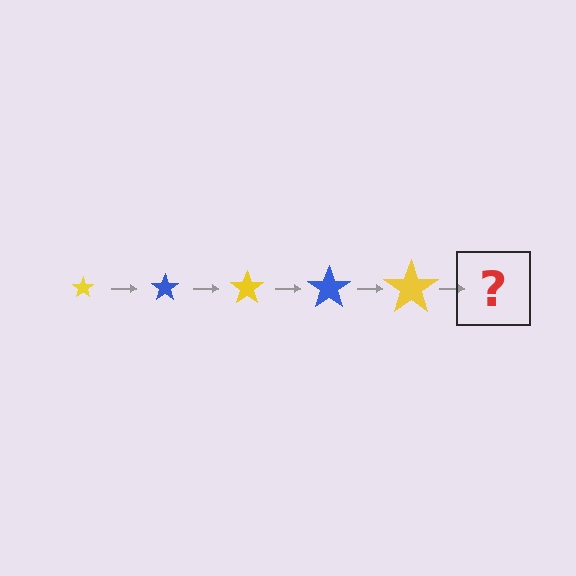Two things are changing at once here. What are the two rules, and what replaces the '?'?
The two rules are that the star grows larger each step and the color cycles through yellow and blue. The '?' should be a blue star, larger than the previous one.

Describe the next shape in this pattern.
It should be a blue star, larger than the previous one.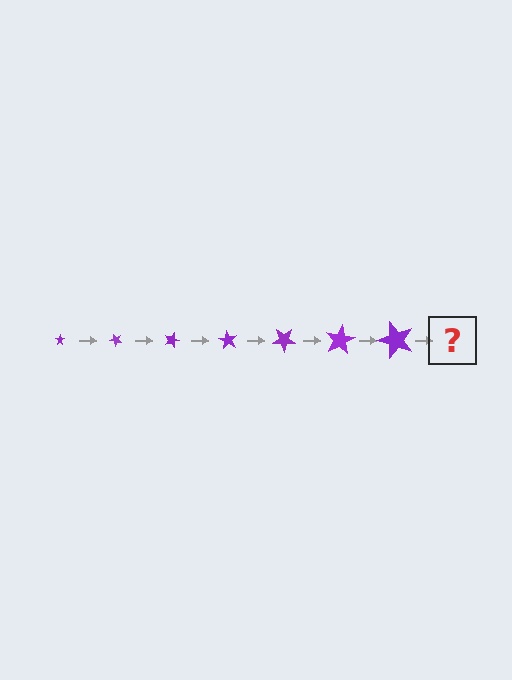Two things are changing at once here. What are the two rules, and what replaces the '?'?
The two rules are that the star grows larger each step and it rotates 45 degrees each step. The '?' should be a star, larger than the previous one and rotated 315 degrees from the start.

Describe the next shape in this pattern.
It should be a star, larger than the previous one and rotated 315 degrees from the start.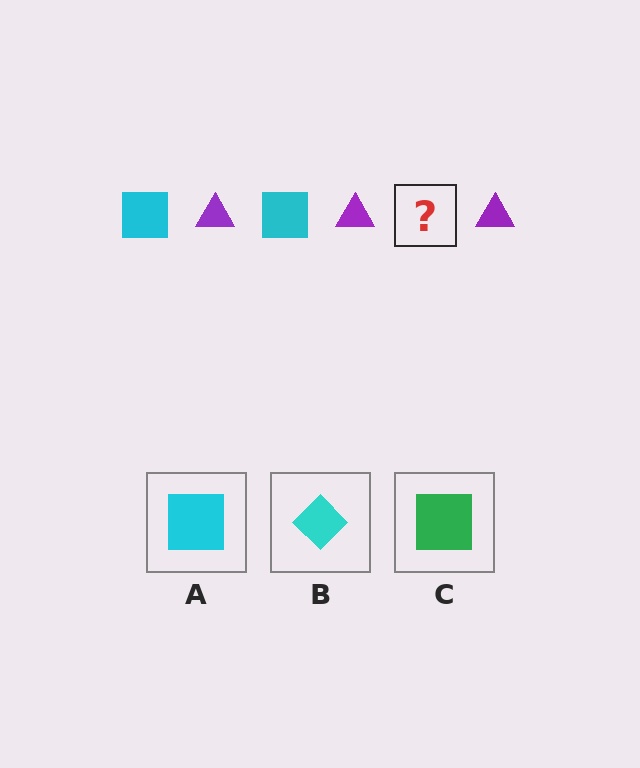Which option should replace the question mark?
Option A.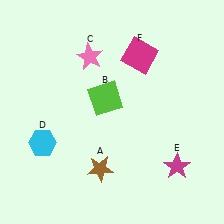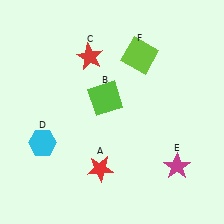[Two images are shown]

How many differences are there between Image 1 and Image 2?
There are 3 differences between the two images.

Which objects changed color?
A changed from brown to red. C changed from pink to red. F changed from magenta to lime.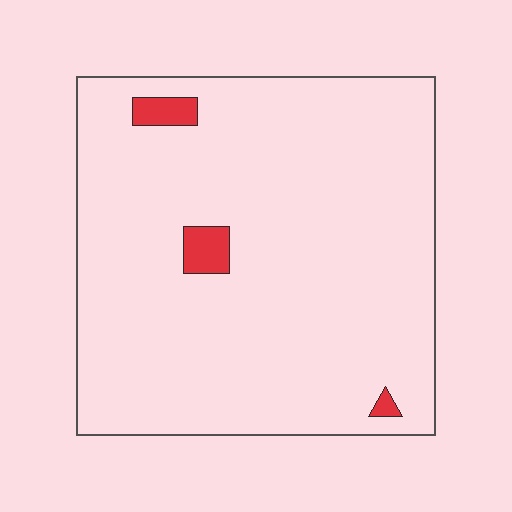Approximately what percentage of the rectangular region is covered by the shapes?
Approximately 5%.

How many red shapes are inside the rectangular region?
3.